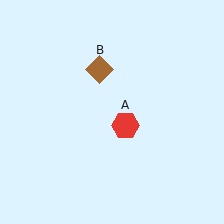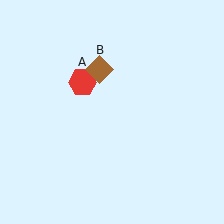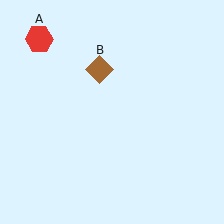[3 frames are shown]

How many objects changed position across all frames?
1 object changed position: red hexagon (object A).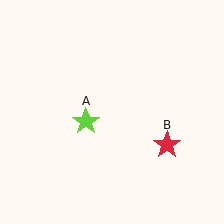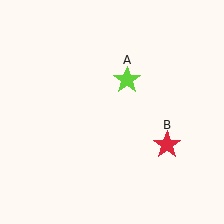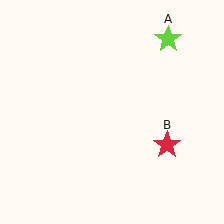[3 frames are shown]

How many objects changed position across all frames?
1 object changed position: lime star (object A).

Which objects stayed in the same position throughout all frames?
Red star (object B) remained stationary.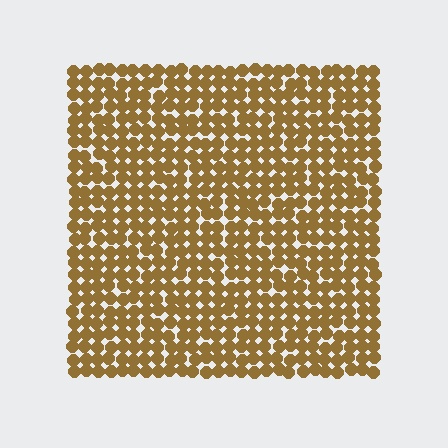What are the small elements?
The small elements are circles.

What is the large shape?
The large shape is a square.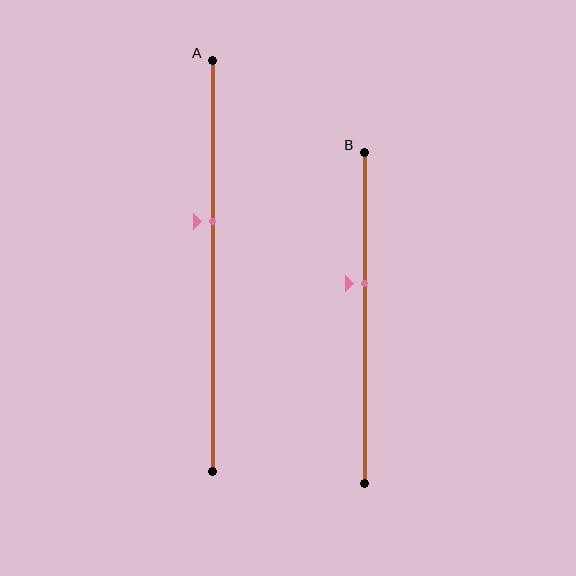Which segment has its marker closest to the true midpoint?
Segment B has its marker closest to the true midpoint.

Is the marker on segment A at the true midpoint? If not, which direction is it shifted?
No, the marker on segment A is shifted upward by about 11% of the segment length.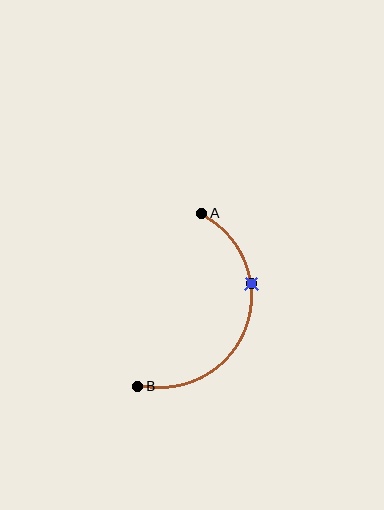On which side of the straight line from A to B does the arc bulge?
The arc bulges to the right of the straight line connecting A and B.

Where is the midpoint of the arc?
The arc midpoint is the point on the curve farthest from the straight line joining A and B. It sits to the right of that line.